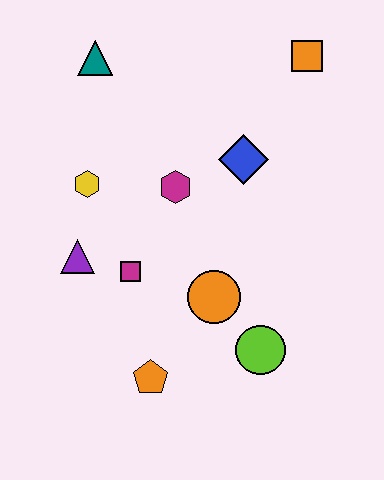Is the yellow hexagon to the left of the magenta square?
Yes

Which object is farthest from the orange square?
The orange pentagon is farthest from the orange square.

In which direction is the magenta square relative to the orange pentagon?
The magenta square is above the orange pentagon.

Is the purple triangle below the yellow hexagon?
Yes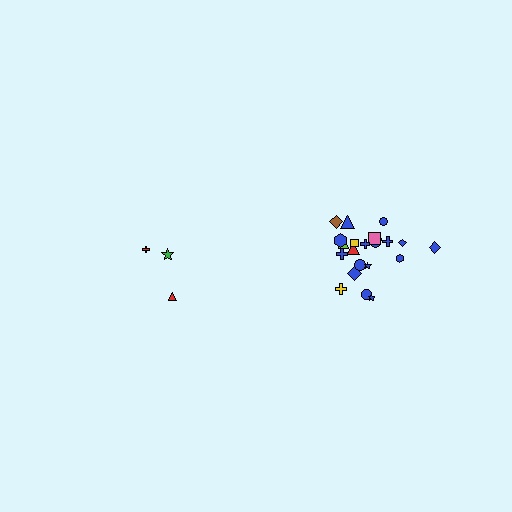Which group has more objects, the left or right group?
The right group.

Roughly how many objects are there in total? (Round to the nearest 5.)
Roughly 25 objects in total.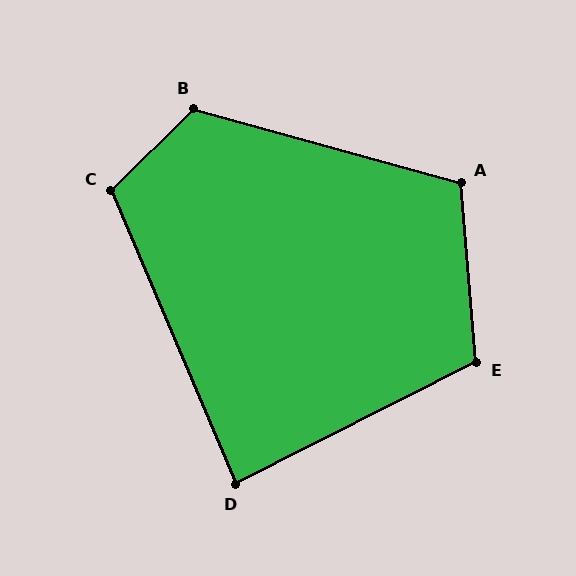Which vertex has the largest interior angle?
B, at approximately 120 degrees.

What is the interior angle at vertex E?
Approximately 112 degrees (obtuse).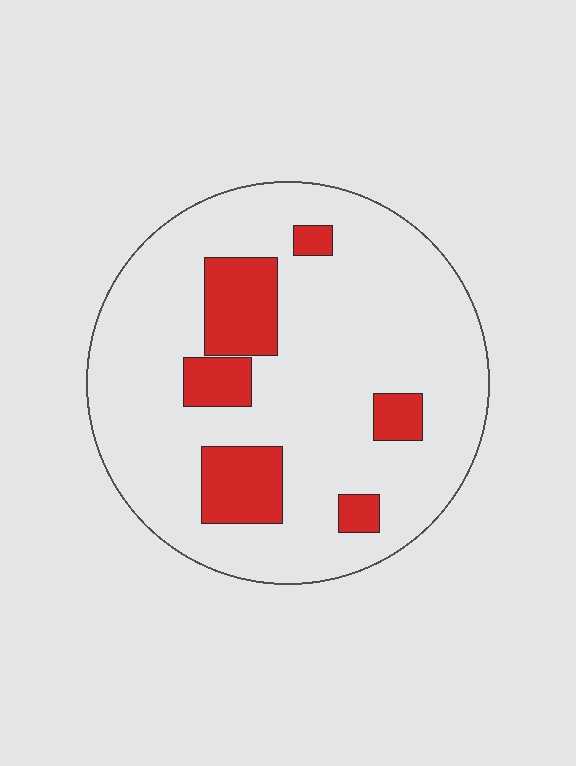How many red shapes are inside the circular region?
6.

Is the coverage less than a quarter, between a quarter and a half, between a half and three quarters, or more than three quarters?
Less than a quarter.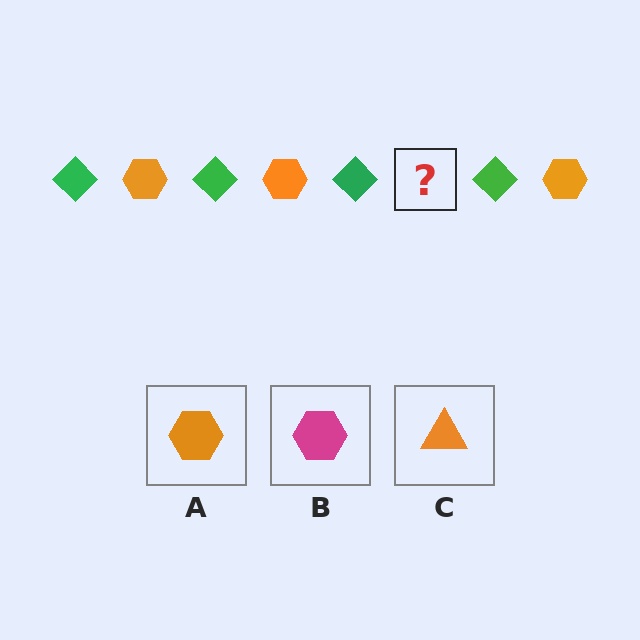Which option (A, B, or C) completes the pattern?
A.